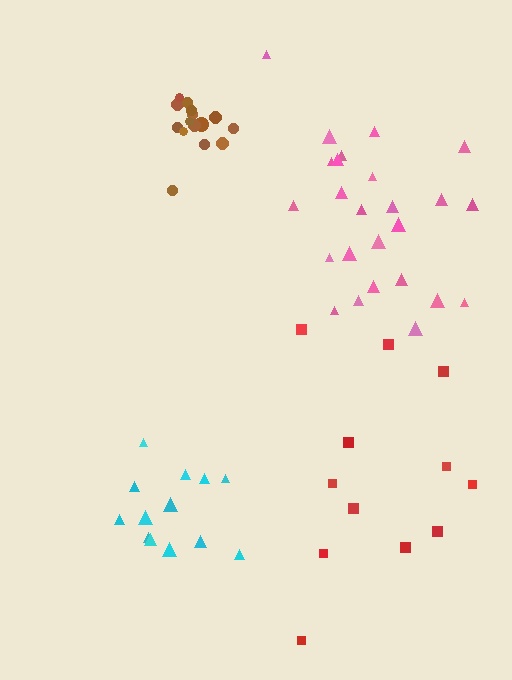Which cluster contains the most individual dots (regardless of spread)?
Pink (25).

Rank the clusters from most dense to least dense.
brown, pink, cyan, red.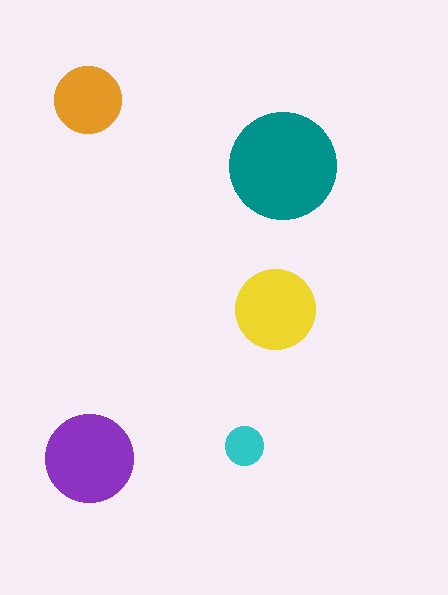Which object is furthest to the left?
The orange circle is leftmost.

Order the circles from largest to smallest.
the teal one, the purple one, the yellow one, the orange one, the cyan one.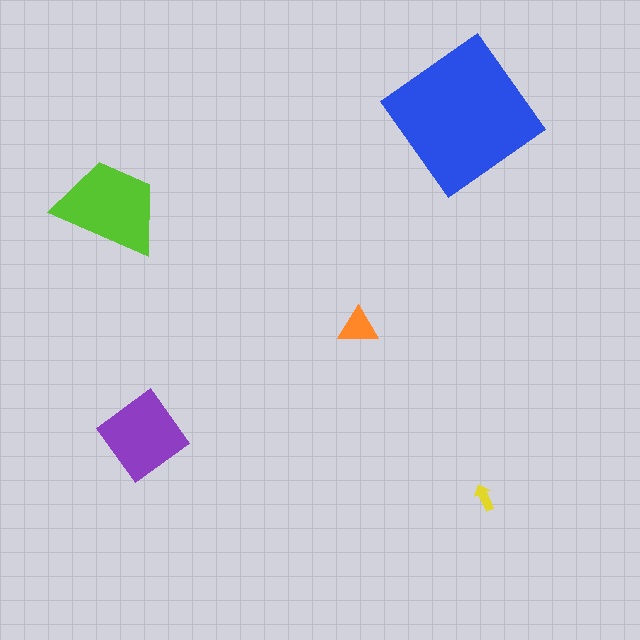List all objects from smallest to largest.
The yellow arrow, the orange triangle, the purple diamond, the lime trapezoid, the blue diamond.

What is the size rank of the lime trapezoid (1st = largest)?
2nd.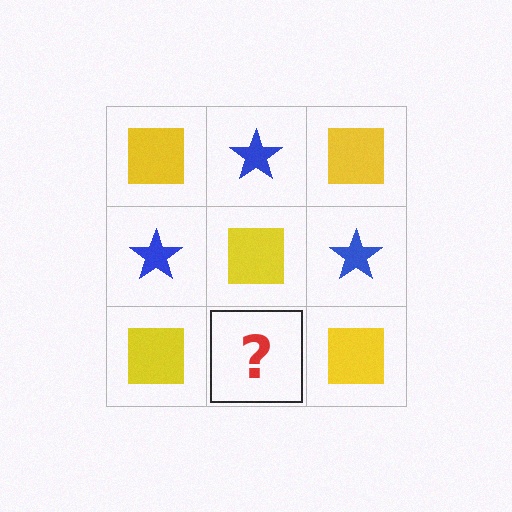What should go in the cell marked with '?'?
The missing cell should contain a blue star.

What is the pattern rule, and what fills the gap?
The rule is that it alternates yellow square and blue star in a checkerboard pattern. The gap should be filled with a blue star.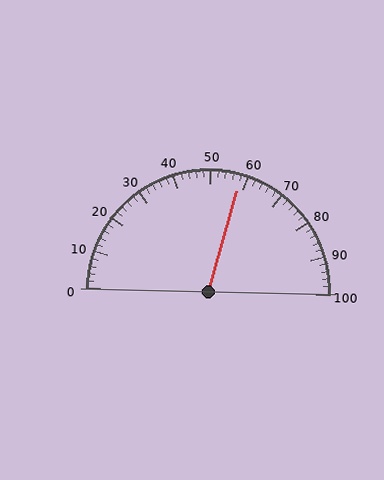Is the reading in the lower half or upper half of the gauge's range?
The reading is in the upper half of the range (0 to 100).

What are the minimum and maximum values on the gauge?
The gauge ranges from 0 to 100.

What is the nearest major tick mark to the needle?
The nearest major tick mark is 60.